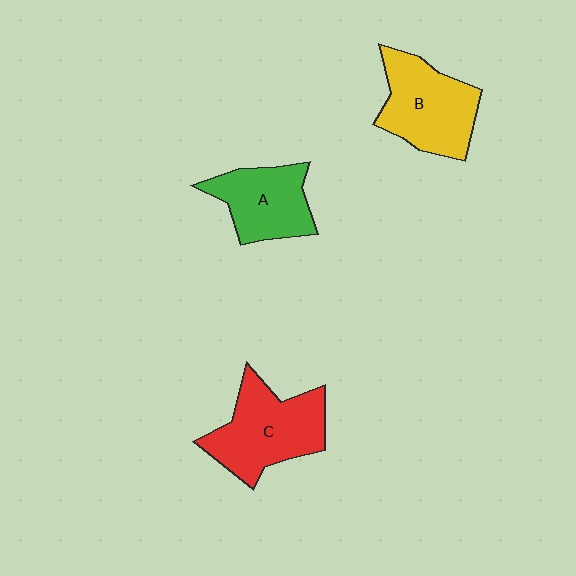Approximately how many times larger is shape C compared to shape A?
Approximately 1.3 times.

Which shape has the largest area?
Shape C (red).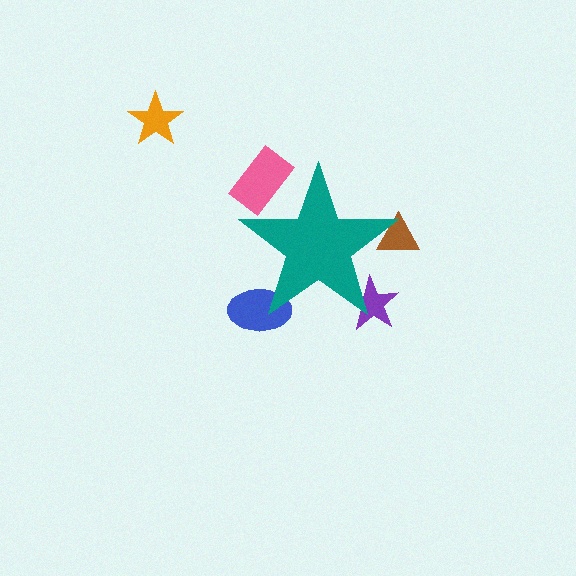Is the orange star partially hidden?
No, the orange star is fully visible.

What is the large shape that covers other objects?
A teal star.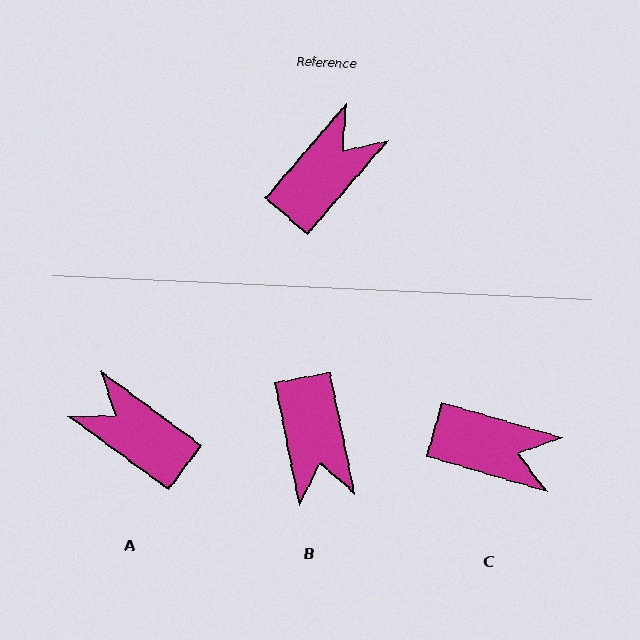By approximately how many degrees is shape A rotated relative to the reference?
Approximately 95 degrees counter-clockwise.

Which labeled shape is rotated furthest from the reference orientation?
B, about 128 degrees away.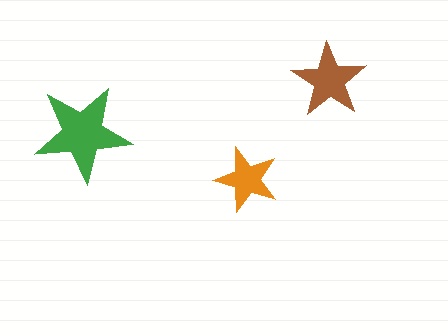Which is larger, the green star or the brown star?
The green one.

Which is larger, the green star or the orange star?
The green one.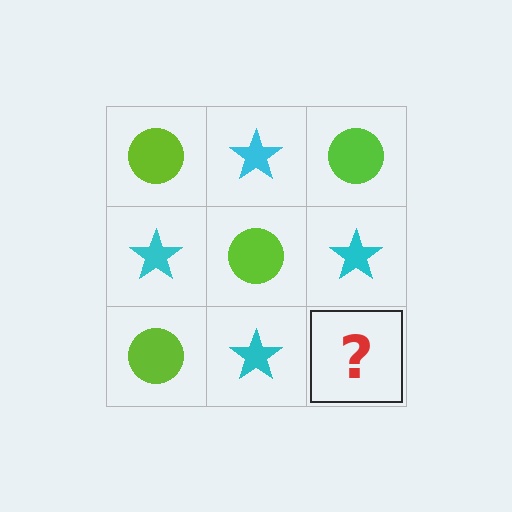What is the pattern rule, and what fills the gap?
The rule is that it alternates lime circle and cyan star in a checkerboard pattern. The gap should be filled with a lime circle.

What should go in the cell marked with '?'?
The missing cell should contain a lime circle.